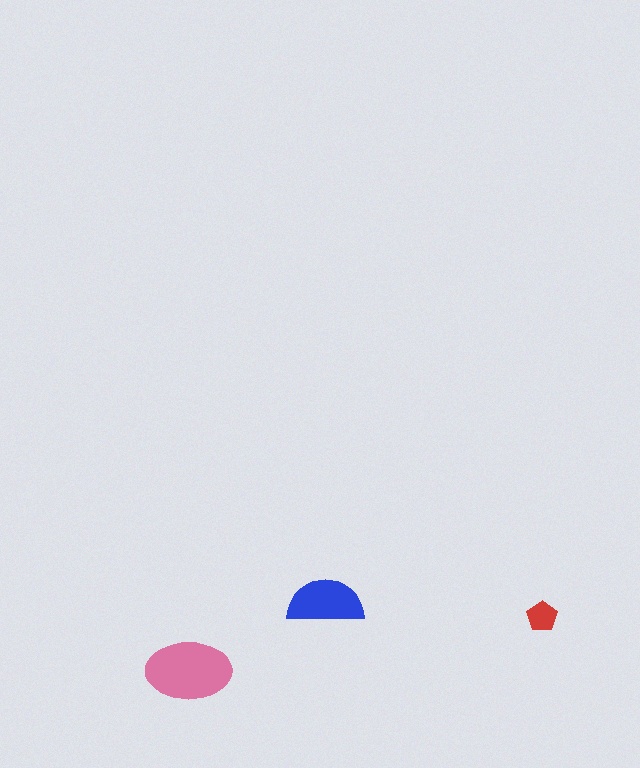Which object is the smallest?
The red pentagon.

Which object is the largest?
The pink ellipse.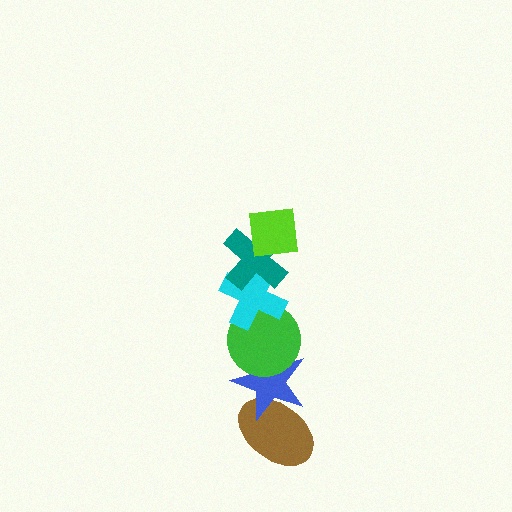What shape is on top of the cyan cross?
The teal cross is on top of the cyan cross.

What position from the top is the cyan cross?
The cyan cross is 3rd from the top.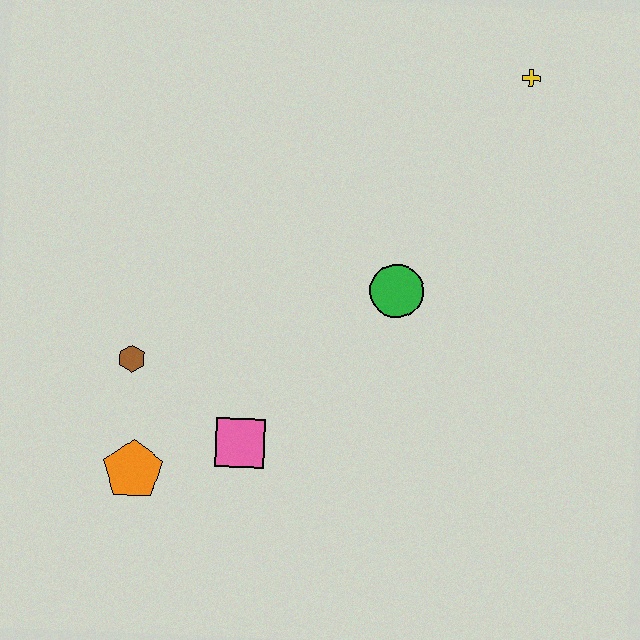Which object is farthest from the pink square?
The yellow cross is farthest from the pink square.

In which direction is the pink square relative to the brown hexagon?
The pink square is to the right of the brown hexagon.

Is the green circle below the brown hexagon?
No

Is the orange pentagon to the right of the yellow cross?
No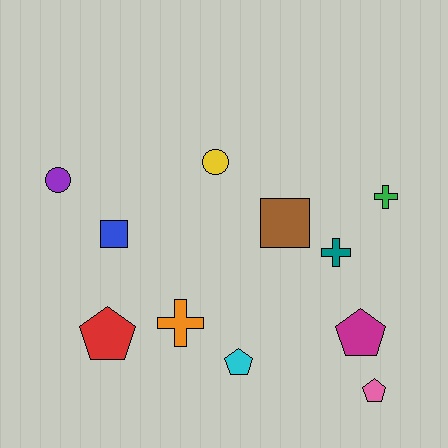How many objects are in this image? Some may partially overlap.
There are 11 objects.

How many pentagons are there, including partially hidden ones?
There are 4 pentagons.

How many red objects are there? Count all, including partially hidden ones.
There is 1 red object.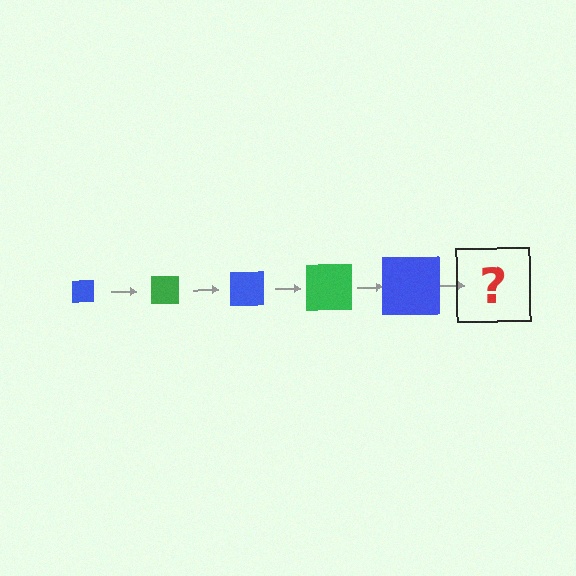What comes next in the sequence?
The next element should be a green square, larger than the previous one.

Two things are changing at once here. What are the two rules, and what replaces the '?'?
The two rules are that the square grows larger each step and the color cycles through blue and green. The '?' should be a green square, larger than the previous one.